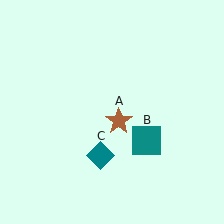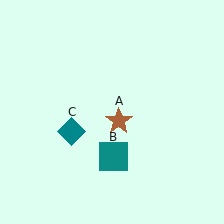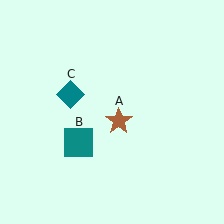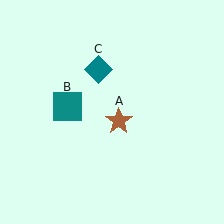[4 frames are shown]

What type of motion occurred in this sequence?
The teal square (object B), teal diamond (object C) rotated clockwise around the center of the scene.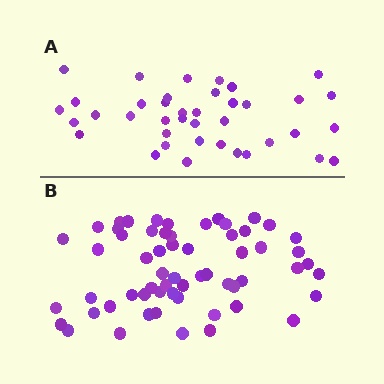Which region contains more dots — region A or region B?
Region B (the bottom region) has more dots.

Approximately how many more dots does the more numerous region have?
Region B has approximately 20 more dots than region A.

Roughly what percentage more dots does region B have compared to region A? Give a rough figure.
About 55% more.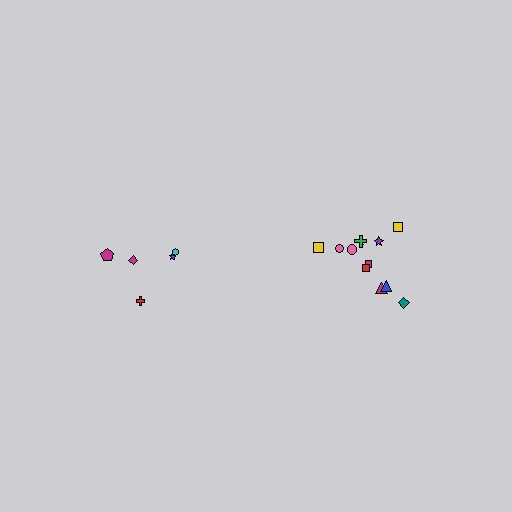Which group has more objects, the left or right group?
The right group.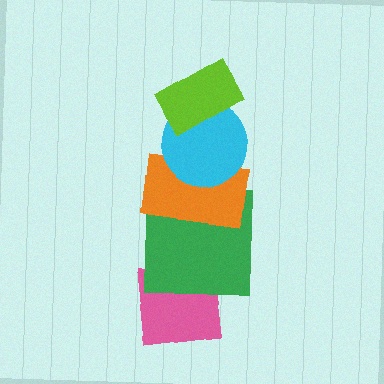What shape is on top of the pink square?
The green square is on top of the pink square.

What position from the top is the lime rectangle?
The lime rectangle is 1st from the top.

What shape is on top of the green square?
The orange rectangle is on top of the green square.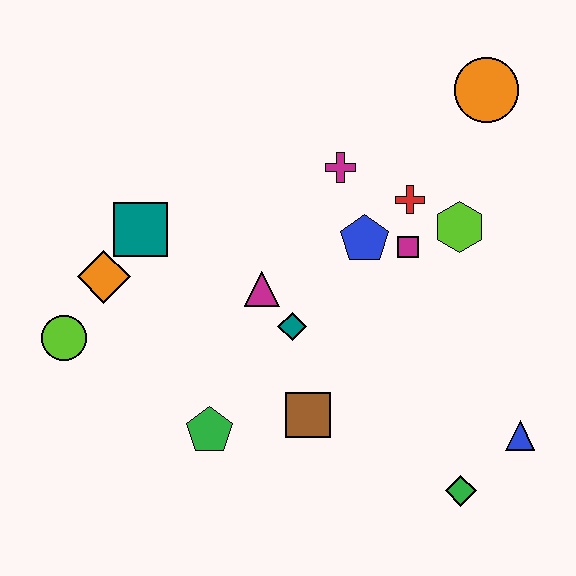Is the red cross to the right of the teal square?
Yes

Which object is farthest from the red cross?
The lime circle is farthest from the red cross.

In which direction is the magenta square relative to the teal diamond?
The magenta square is to the right of the teal diamond.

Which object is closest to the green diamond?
The blue triangle is closest to the green diamond.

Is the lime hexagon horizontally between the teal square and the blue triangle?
Yes